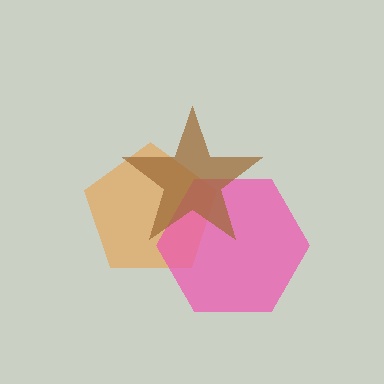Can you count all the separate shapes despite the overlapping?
Yes, there are 3 separate shapes.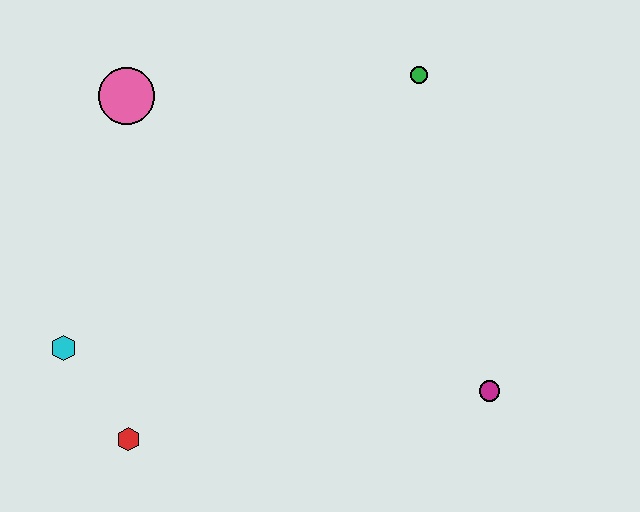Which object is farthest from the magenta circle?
The pink circle is farthest from the magenta circle.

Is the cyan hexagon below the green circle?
Yes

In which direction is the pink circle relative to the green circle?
The pink circle is to the left of the green circle.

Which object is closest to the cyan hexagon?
The red hexagon is closest to the cyan hexagon.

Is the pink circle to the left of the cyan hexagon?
No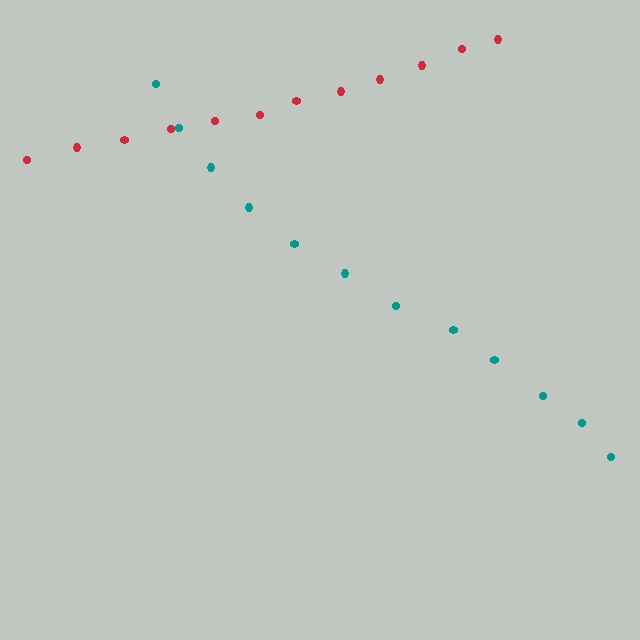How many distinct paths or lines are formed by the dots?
There are 2 distinct paths.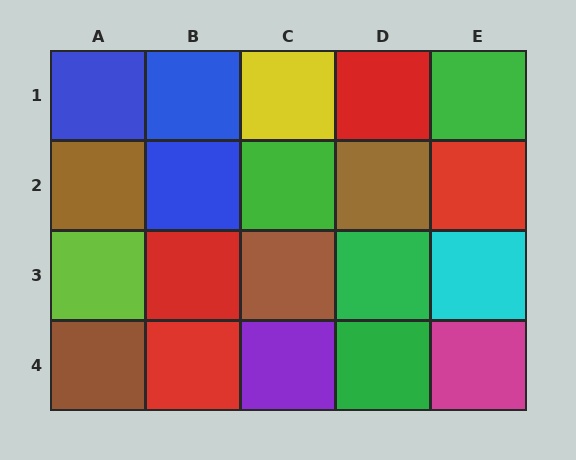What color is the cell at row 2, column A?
Brown.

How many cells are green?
4 cells are green.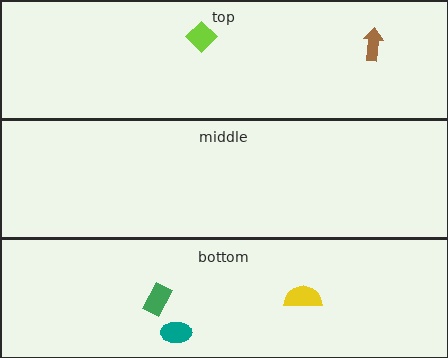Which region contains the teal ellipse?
The bottom region.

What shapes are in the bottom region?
The teal ellipse, the yellow semicircle, the green rectangle.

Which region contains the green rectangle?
The bottom region.